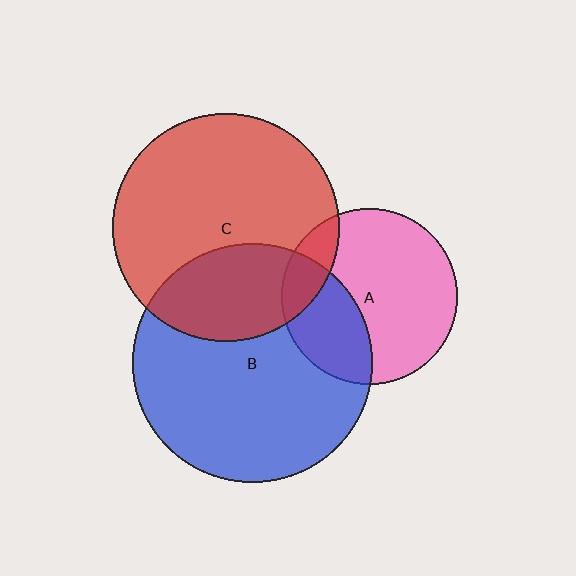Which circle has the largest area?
Circle B (blue).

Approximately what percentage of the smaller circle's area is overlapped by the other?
Approximately 15%.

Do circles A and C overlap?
Yes.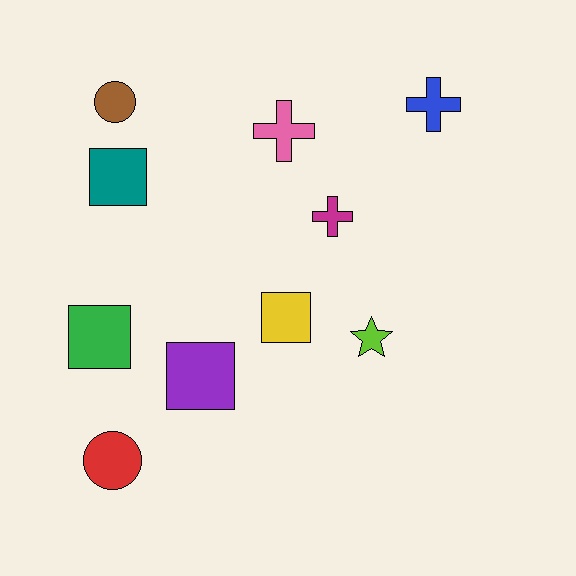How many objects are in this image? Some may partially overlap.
There are 10 objects.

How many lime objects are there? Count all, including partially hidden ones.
There is 1 lime object.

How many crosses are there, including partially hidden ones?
There are 3 crosses.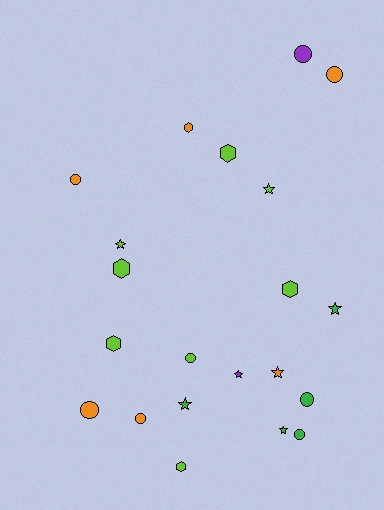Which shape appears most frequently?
Circle, with 8 objects.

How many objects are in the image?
There are 21 objects.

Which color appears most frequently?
Lime, with 8 objects.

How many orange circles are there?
There are 4 orange circles.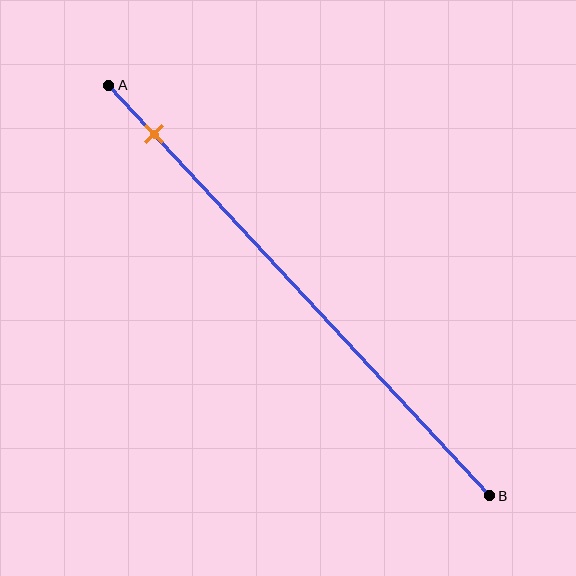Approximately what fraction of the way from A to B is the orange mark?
The orange mark is approximately 10% of the way from A to B.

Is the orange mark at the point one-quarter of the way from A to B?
No, the mark is at about 10% from A, not at the 25% one-quarter point.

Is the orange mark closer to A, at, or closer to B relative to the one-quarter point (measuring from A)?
The orange mark is closer to point A than the one-quarter point of segment AB.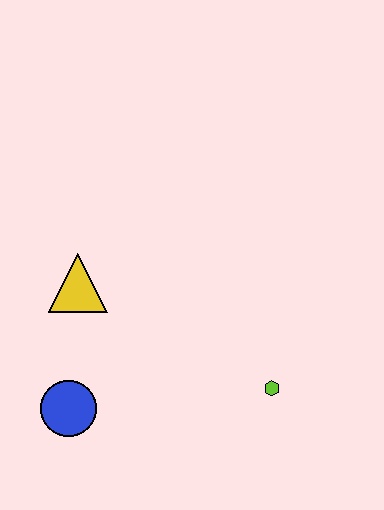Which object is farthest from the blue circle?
The lime hexagon is farthest from the blue circle.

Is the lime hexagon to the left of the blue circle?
No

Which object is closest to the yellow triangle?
The blue circle is closest to the yellow triangle.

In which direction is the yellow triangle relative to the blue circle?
The yellow triangle is above the blue circle.